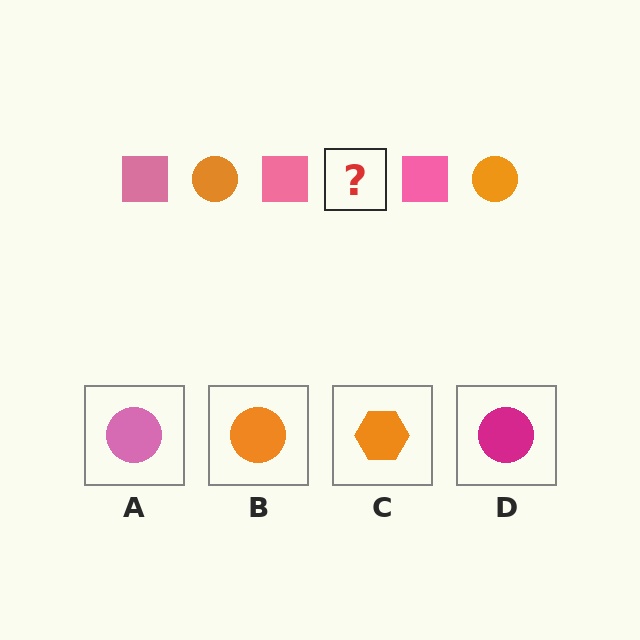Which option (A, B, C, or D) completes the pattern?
B.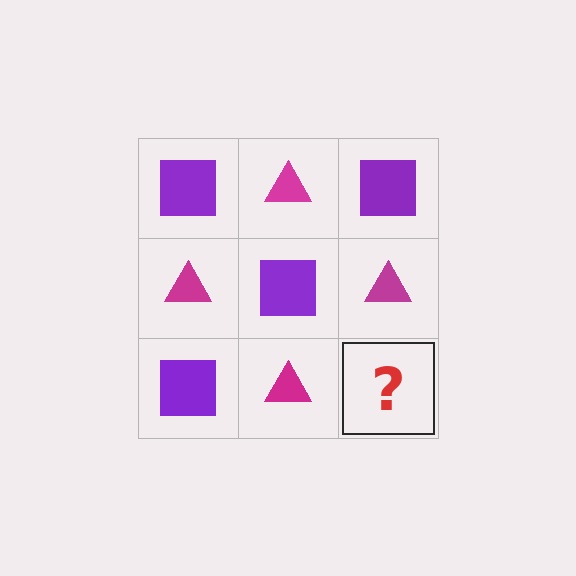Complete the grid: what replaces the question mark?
The question mark should be replaced with a purple square.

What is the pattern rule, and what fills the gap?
The rule is that it alternates purple square and magenta triangle in a checkerboard pattern. The gap should be filled with a purple square.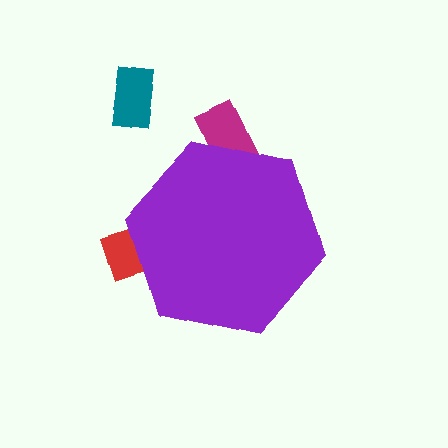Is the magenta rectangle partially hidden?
Yes, the magenta rectangle is partially hidden behind the purple hexagon.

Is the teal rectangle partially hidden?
No, the teal rectangle is fully visible.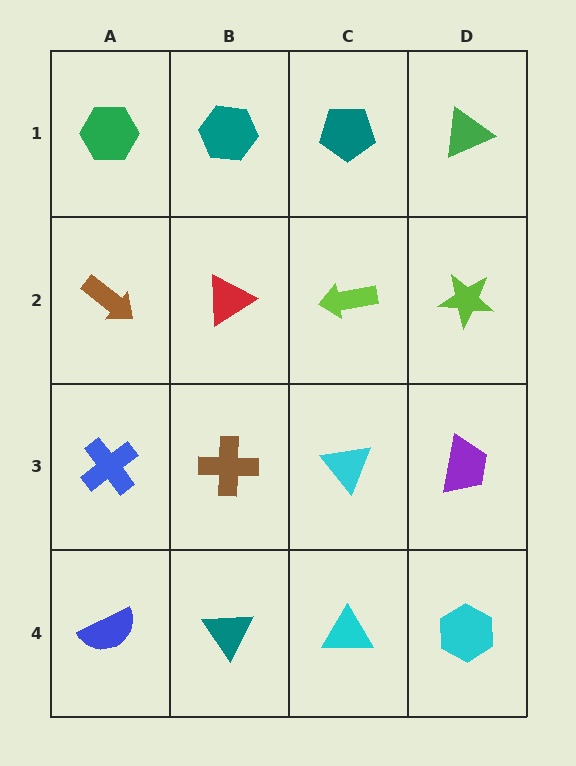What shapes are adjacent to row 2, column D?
A green triangle (row 1, column D), a purple trapezoid (row 3, column D), a lime arrow (row 2, column C).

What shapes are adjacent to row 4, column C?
A cyan triangle (row 3, column C), a teal triangle (row 4, column B), a cyan hexagon (row 4, column D).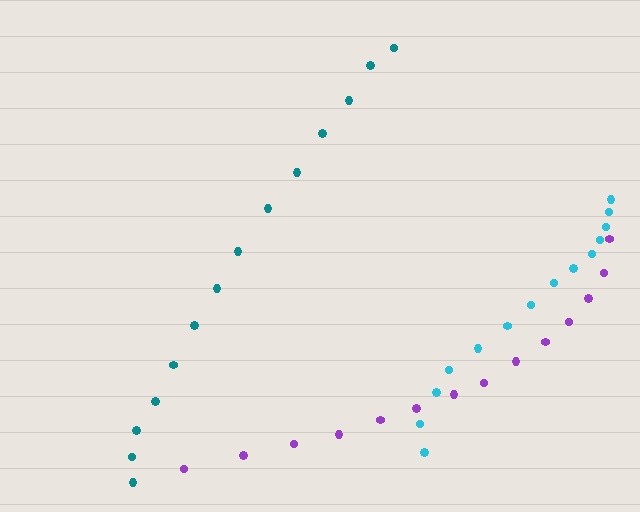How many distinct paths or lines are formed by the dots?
There are 3 distinct paths.